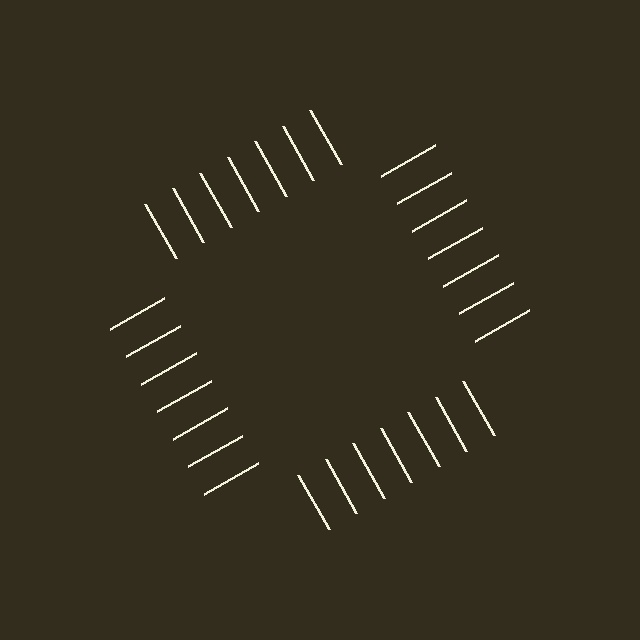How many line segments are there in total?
28 — 7 along each of the 4 edges.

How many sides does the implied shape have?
4 sides — the line-ends trace a square.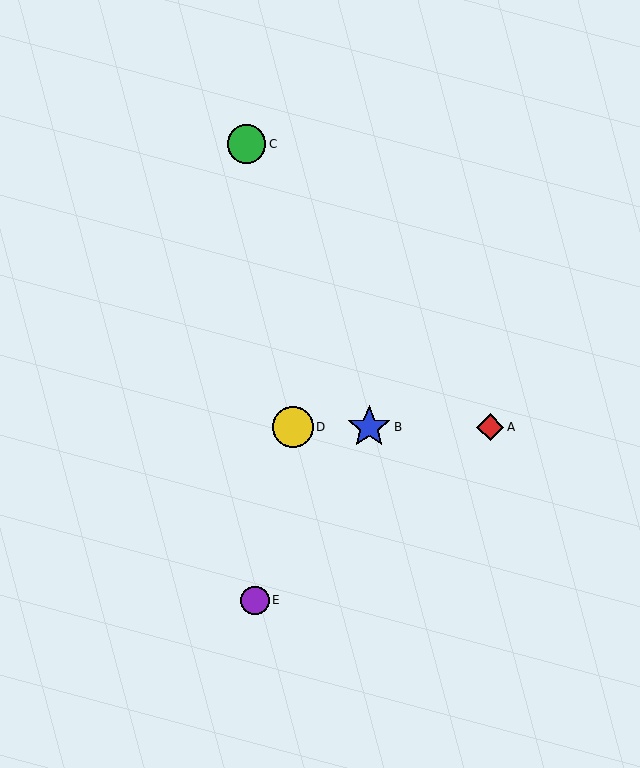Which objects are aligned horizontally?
Objects A, B, D are aligned horizontally.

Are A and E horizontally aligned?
No, A is at y≈427 and E is at y≈600.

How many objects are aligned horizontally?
3 objects (A, B, D) are aligned horizontally.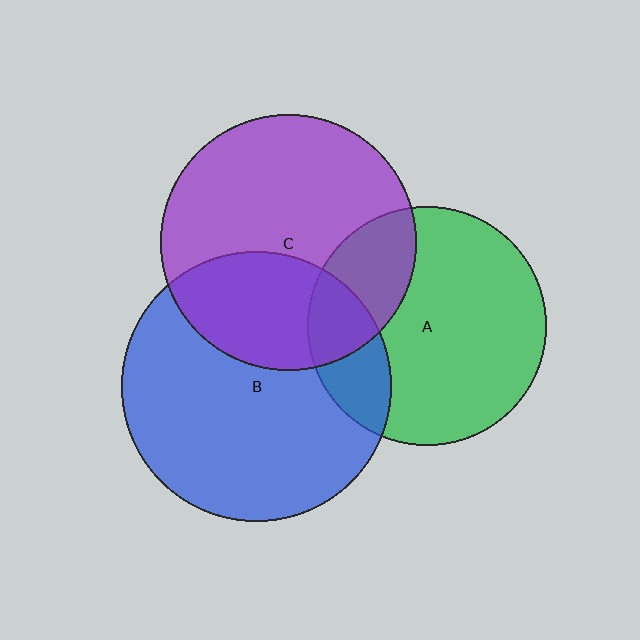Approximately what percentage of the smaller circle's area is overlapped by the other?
Approximately 35%.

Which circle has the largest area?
Circle B (blue).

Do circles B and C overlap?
Yes.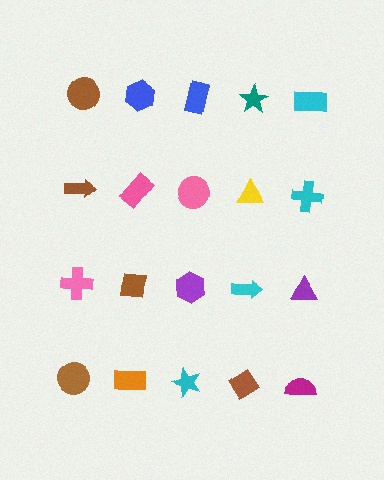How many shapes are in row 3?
5 shapes.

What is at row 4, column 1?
A brown circle.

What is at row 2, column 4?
A yellow triangle.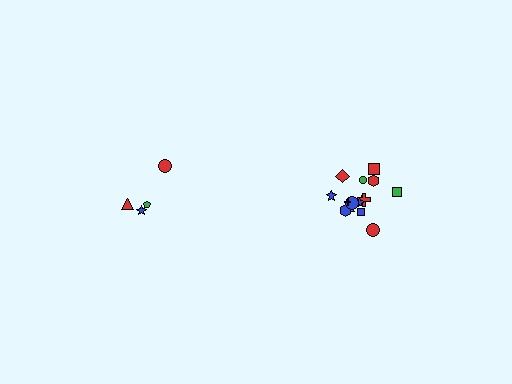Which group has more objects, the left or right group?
The right group.